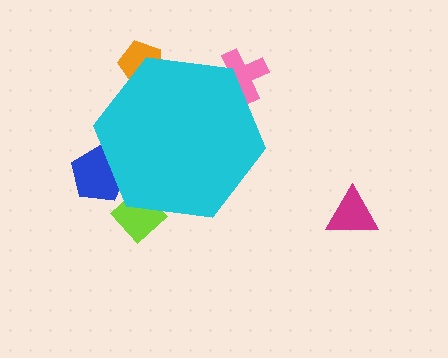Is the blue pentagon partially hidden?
Yes, the blue pentagon is partially hidden behind the cyan hexagon.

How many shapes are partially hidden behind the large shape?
4 shapes are partially hidden.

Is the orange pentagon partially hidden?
Yes, the orange pentagon is partially hidden behind the cyan hexagon.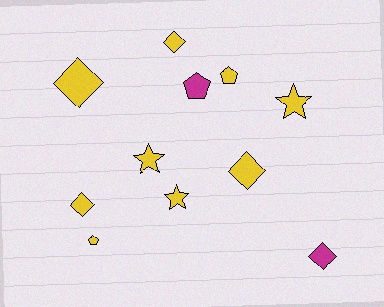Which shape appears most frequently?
Diamond, with 5 objects.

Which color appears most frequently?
Yellow, with 9 objects.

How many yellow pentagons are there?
There are 2 yellow pentagons.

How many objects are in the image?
There are 11 objects.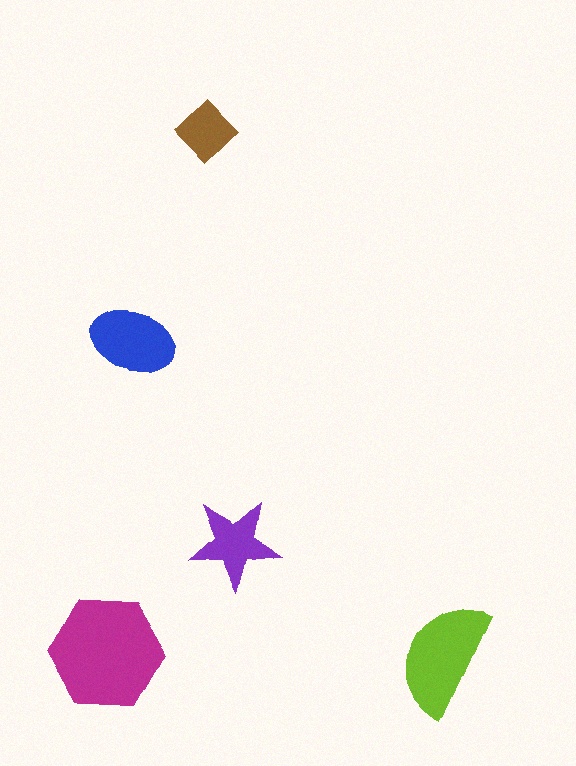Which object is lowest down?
The magenta hexagon is bottommost.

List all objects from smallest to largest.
The brown diamond, the purple star, the blue ellipse, the lime semicircle, the magenta hexagon.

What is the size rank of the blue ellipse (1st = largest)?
3rd.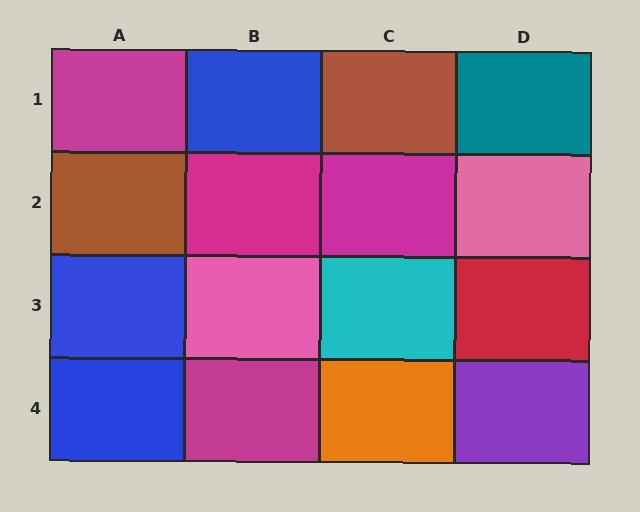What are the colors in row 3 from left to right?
Blue, pink, cyan, red.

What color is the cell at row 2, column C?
Magenta.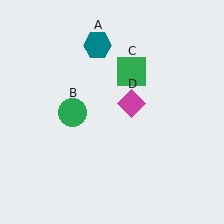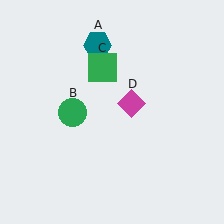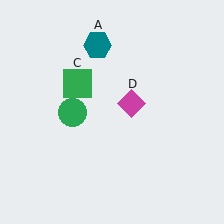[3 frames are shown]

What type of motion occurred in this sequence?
The green square (object C) rotated counterclockwise around the center of the scene.